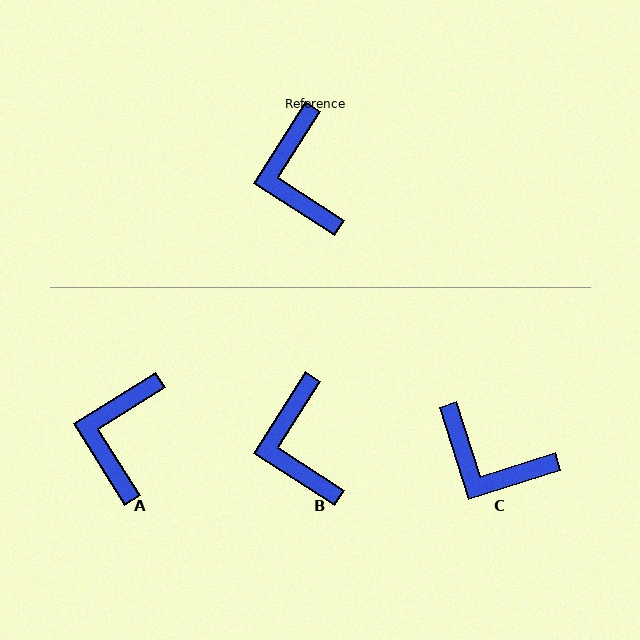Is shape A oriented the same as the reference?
No, it is off by about 26 degrees.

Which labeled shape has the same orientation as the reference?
B.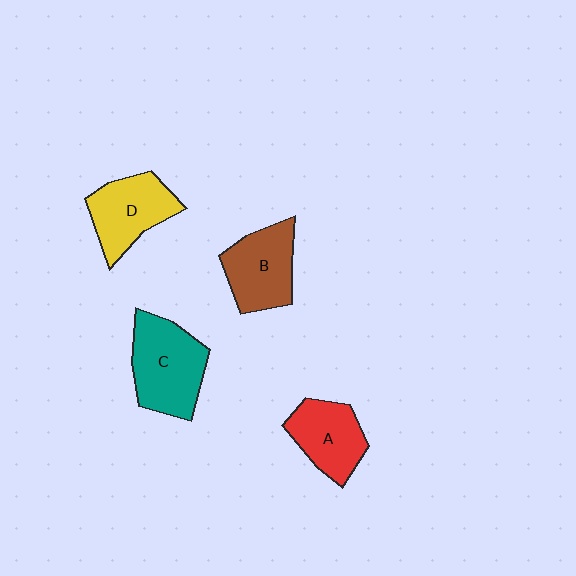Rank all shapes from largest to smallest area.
From largest to smallest: C (teal), B (brown), D (yellow), A (red).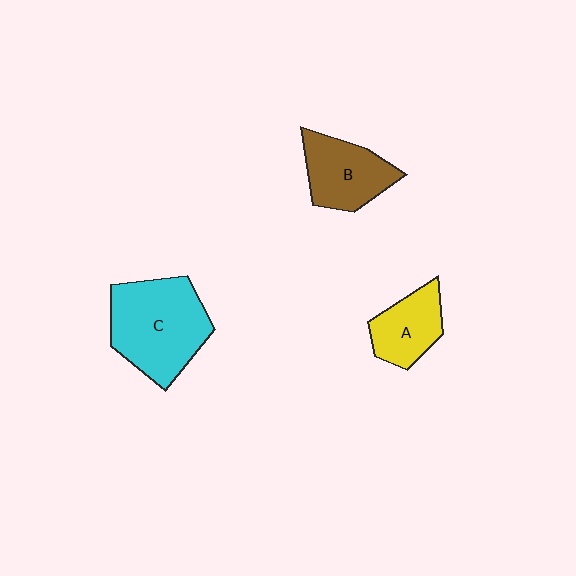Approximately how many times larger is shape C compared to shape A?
Approximately 1.9 times.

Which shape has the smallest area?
Shape A (yellow).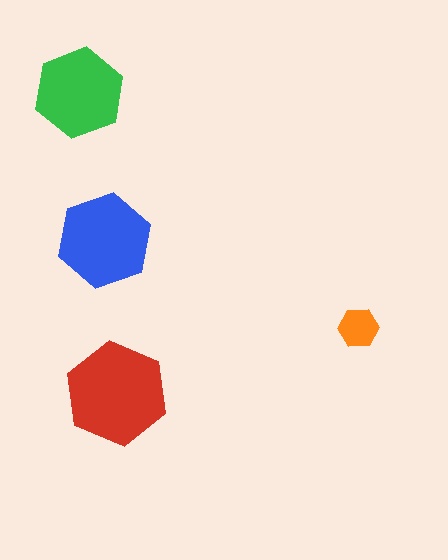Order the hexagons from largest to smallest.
the red one, the blue one, the green one, the orange one.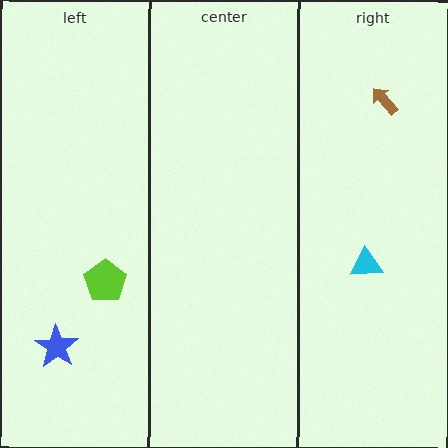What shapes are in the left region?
The blue star, the lime pentagon.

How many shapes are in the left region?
2.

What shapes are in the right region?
The brown arrow, the cyan triangle.